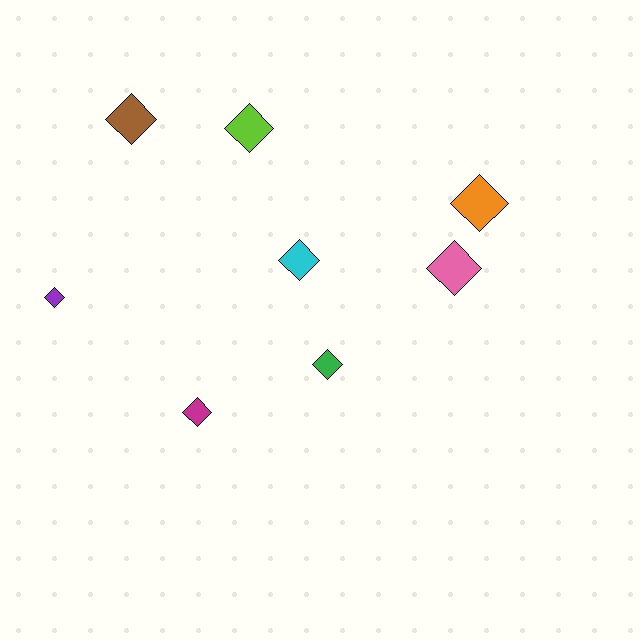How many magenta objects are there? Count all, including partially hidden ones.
There is 1 magenta object.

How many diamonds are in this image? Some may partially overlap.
There are 8 diamonds.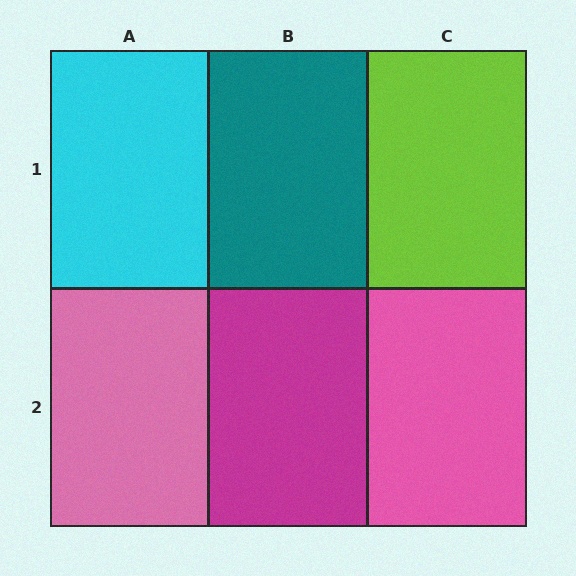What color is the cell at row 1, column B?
Teal.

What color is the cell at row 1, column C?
Lime.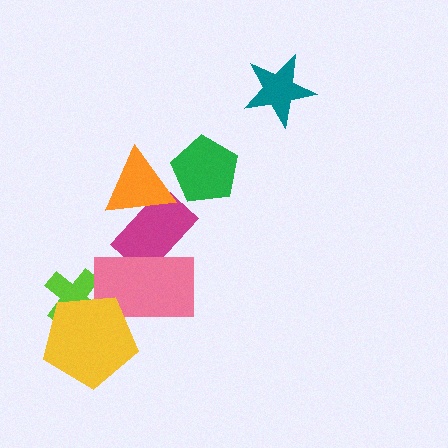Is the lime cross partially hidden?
Yes, it is partially covered by another shape.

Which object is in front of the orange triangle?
The green pentagon is in front of the orange triangle.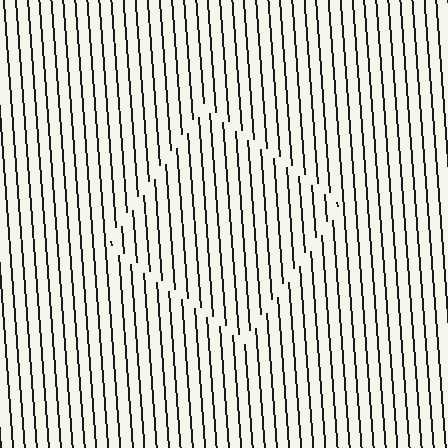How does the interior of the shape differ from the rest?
The interior of the shape contains the same grating, shifted by half a period — the contour is defined by the phase discontinuity where line-ends from the inner and outer gratings abut.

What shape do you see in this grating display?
An illusory square. The interior of the shape contains the same grating, shifted by half a period — the contour is defined by the phase discontinuity where line-ends from the inner and outer gratings abut.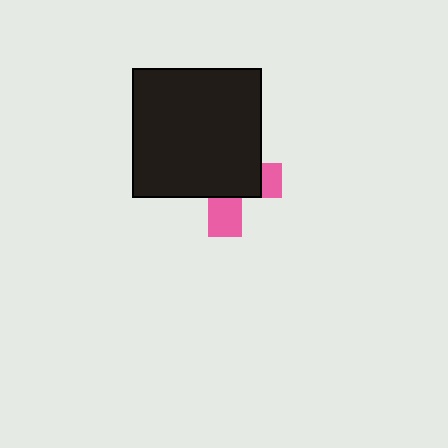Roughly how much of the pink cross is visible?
A small part of it is visible (roughly 31%).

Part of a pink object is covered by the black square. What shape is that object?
It is a cross.